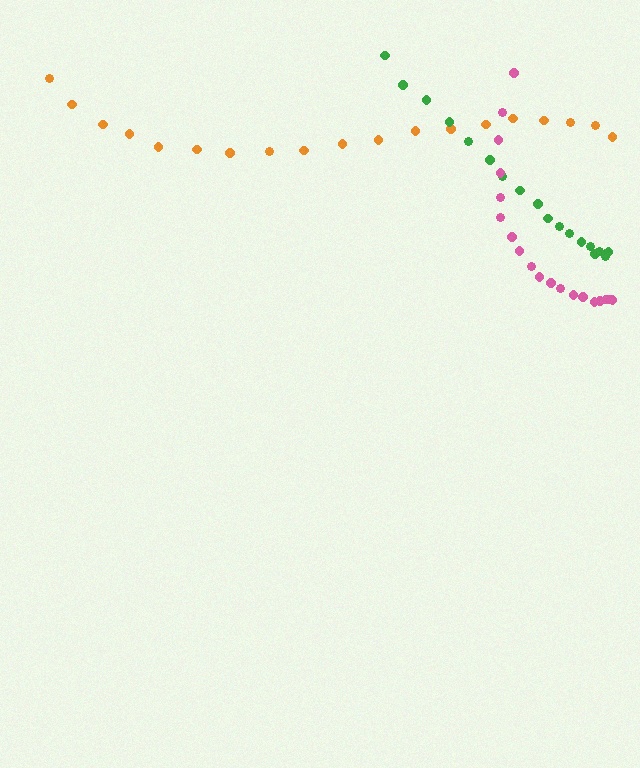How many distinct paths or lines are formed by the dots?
There are 3 distinct paths.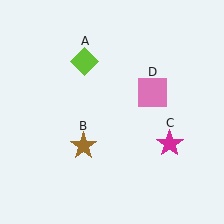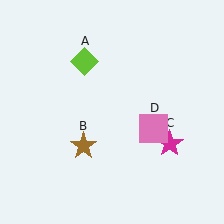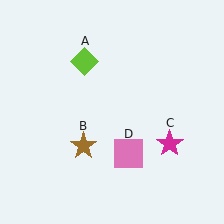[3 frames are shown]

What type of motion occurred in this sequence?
The pink square (object D) rotated clockwise around the center of the scene.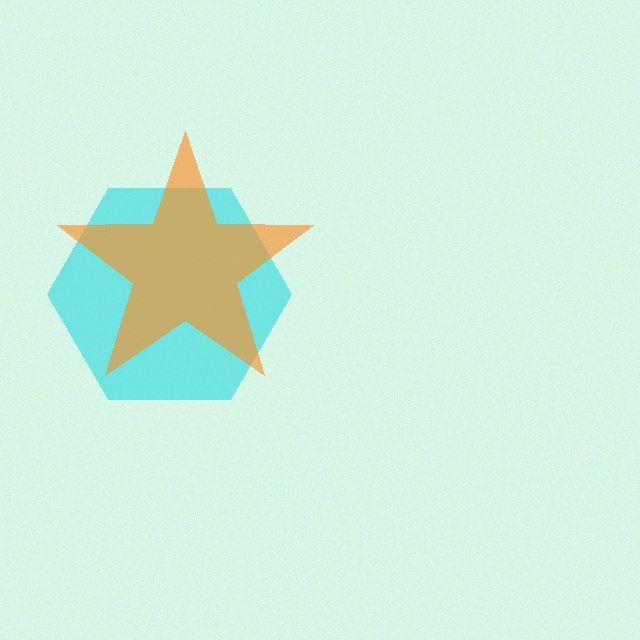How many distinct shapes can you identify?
There are 2 distinct shapes: a cyan hexagon, an orange star.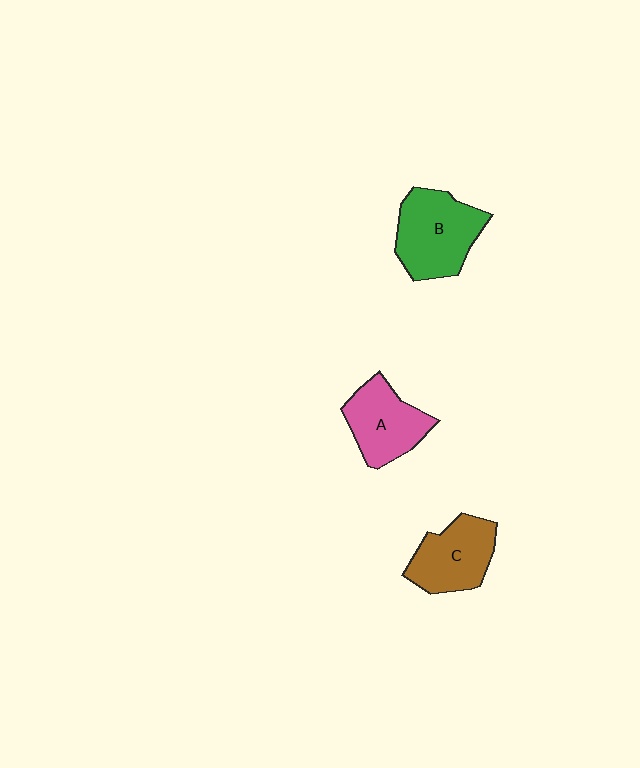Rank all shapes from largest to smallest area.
From largest to smallest: B (green), C (brown), A (pink).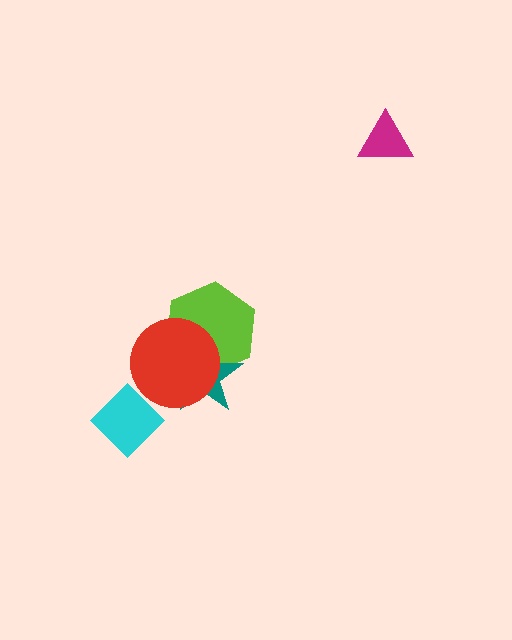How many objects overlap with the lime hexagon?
2 objects overlap with the lime hexagon.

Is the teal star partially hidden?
Yes, it is partially covered by another shape.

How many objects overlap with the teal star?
2 objects overlap with the teal star.